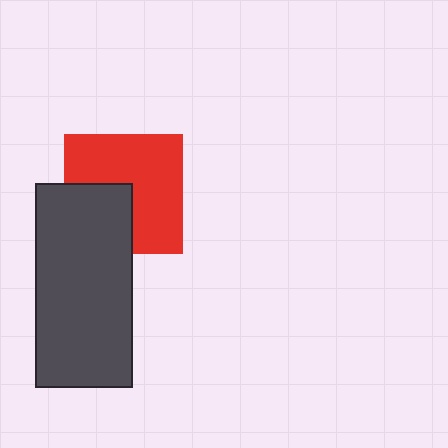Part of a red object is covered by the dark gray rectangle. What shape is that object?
It is a square.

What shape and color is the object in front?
The object in front is a dark gray rectangle.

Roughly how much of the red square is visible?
Most of it is visible (roughly 66%).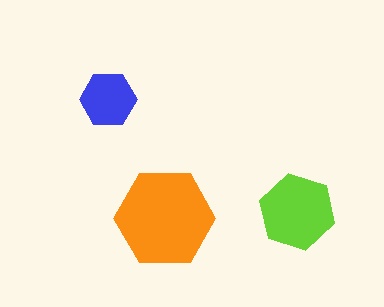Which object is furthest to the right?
The lime hexagon is rightmost.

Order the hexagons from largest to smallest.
the orange one, the lime one, the blue one.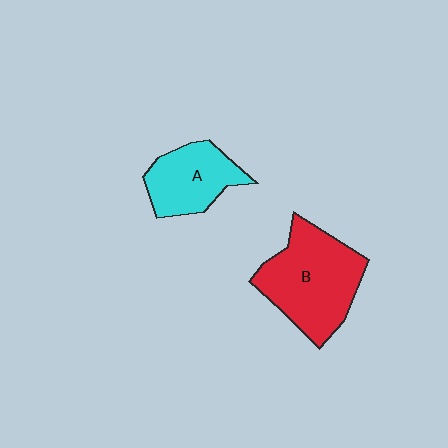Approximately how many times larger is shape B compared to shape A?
Approximately 1.6 times.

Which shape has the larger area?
Shape B (red).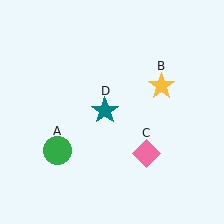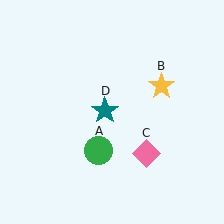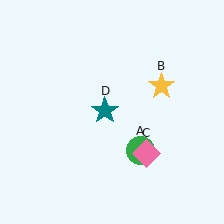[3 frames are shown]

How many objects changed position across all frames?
1 object changed position: green circle (object A).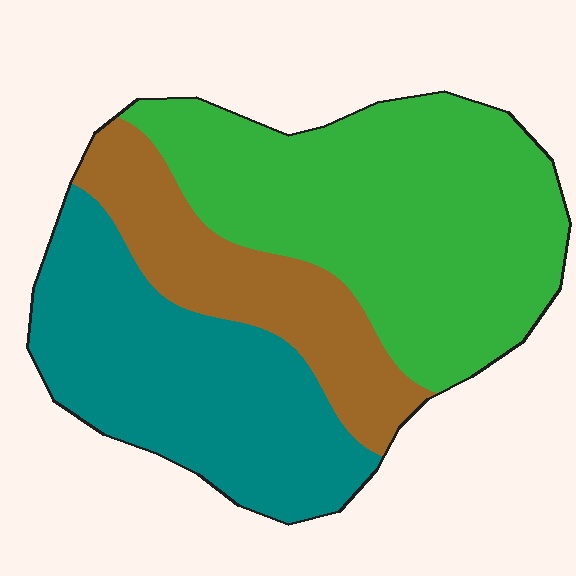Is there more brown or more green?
Green.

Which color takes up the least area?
Brown, at roughly 20%.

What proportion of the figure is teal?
Teal covers around 35% of the figure.